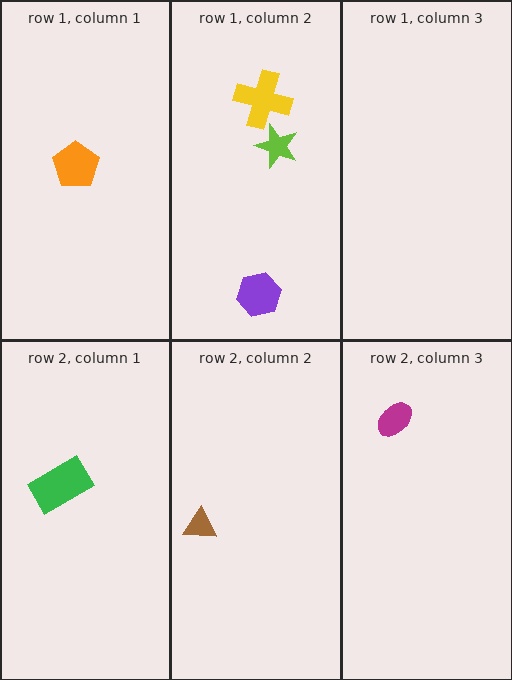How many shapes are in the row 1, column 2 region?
3.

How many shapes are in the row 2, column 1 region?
1.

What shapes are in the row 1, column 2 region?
The yellow cross, the lime star, the purple hexagon.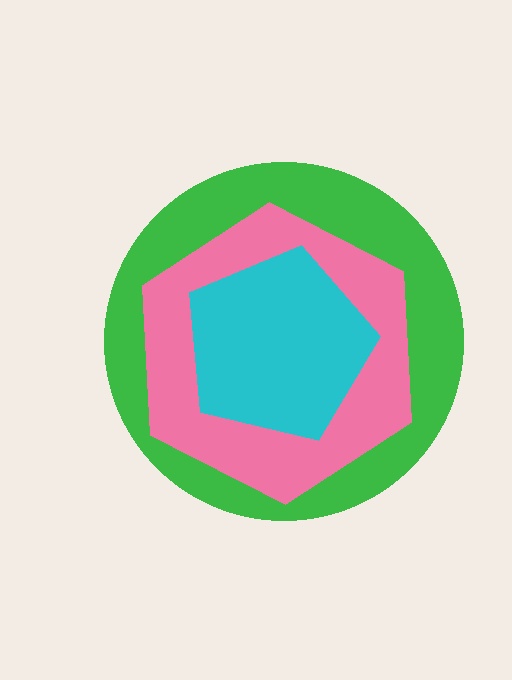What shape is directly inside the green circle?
The pink hexagon.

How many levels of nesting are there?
3.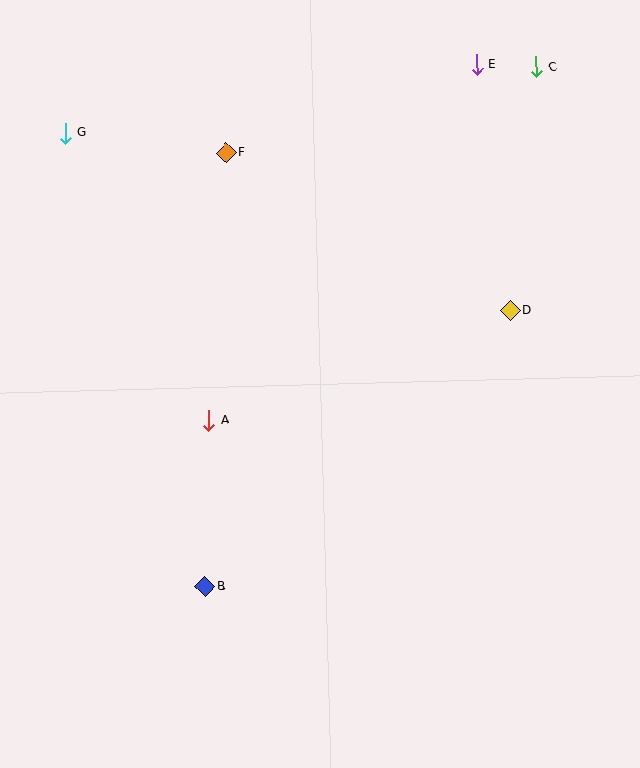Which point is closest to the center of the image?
Point A at (209, 420) is closest to the center.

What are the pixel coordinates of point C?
Point C is at (536, 67).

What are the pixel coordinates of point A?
Point A is at (209, 420).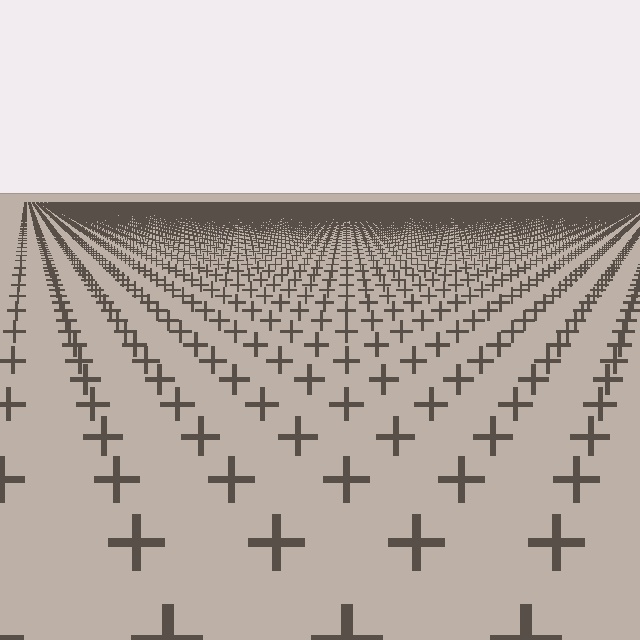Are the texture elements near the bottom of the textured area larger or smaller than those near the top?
Larger. Near the bottom, elements are closer to the viewer and appear at a bigger on-screen size.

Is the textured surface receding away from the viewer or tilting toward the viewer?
The surface is receding away from the viewer. Texture elements get smaller and denser toward the top.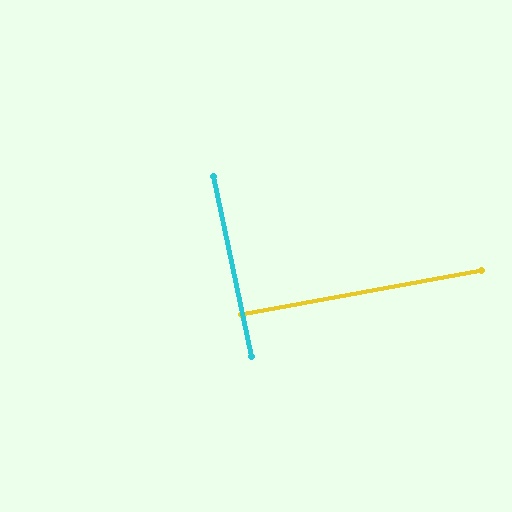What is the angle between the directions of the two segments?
Approximately 89 degrees.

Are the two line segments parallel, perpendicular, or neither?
Perpendicular — they meet at approximately 89°.